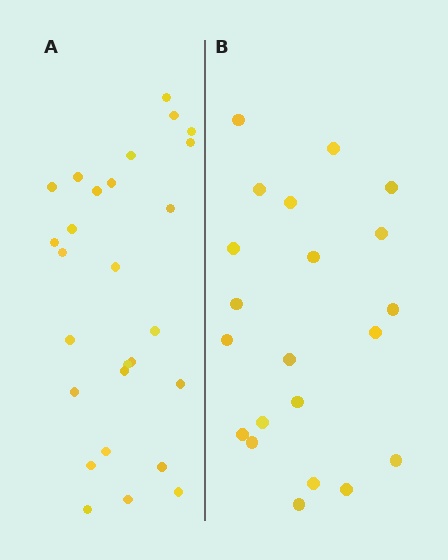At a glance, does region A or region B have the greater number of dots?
Region A (the left region) has more dots.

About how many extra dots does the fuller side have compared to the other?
Region A has about 6 more dots than region B.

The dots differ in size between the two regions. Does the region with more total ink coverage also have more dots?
No. Region B has more total ink coverage because its dots are larger, but region A actually contains more individual dots. Total area can be misleading — the number of items is what matters here.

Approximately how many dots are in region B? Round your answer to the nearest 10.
About 20 dots. (The exact count is 21, which rounds to 20.)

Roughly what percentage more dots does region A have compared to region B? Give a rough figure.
About 30% more.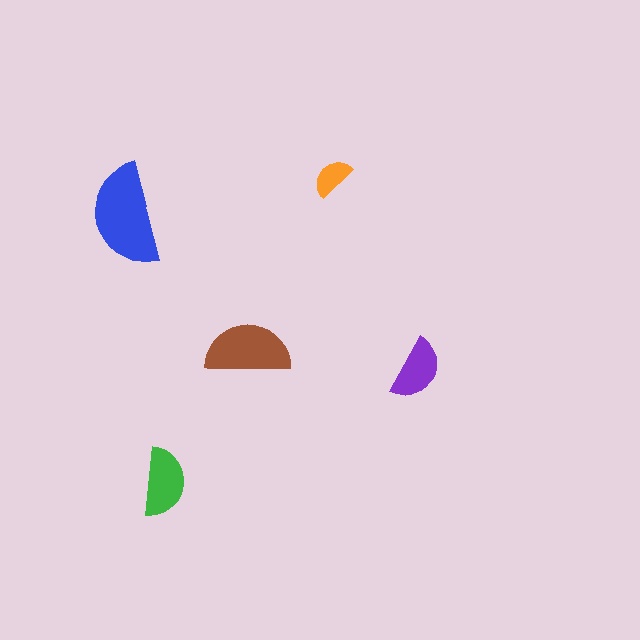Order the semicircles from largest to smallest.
the blue one, the brown one, the green one, the purple one, the orange one.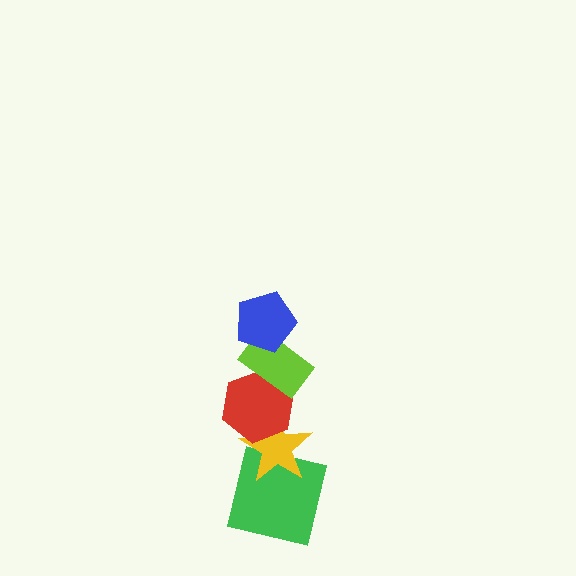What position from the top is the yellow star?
The yellow star is 4th from the top.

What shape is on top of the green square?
The yellow star is on top of the green square.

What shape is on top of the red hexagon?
The lime rectangle is on top of the red hexagon.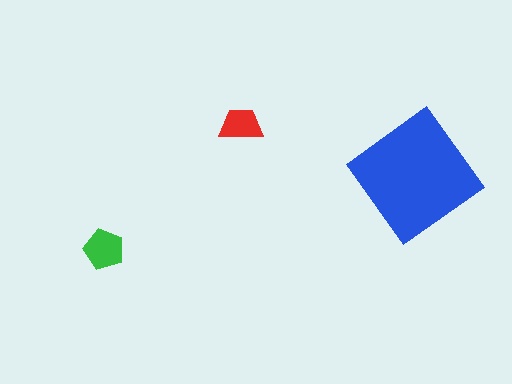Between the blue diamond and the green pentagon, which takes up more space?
The blue diamond.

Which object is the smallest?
The red trapezoid.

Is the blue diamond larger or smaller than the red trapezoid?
Larger.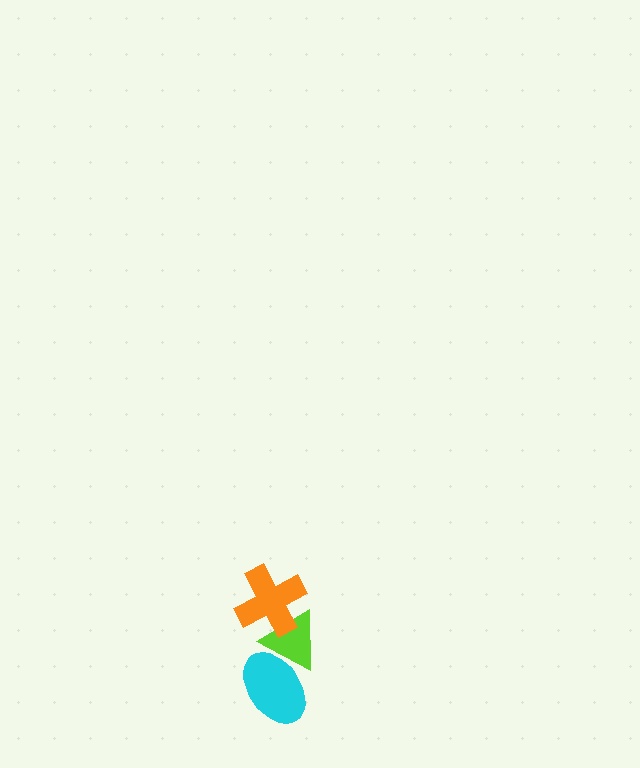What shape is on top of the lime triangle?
The orange cross is on top of the lime triangle.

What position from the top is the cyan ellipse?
The cyan ellipse is 3rd from the top.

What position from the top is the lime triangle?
The lime triangle is 2nd from the top.